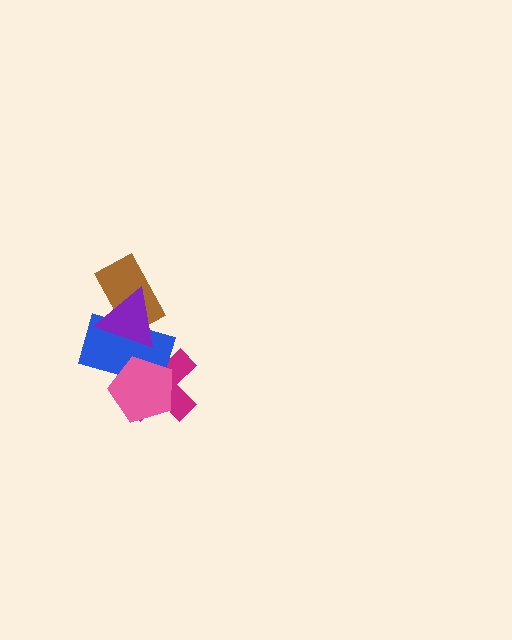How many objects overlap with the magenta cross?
2 objects overlap with the magenta cross.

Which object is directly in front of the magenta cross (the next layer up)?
The blue rectangle is directly in front of the magenta cross.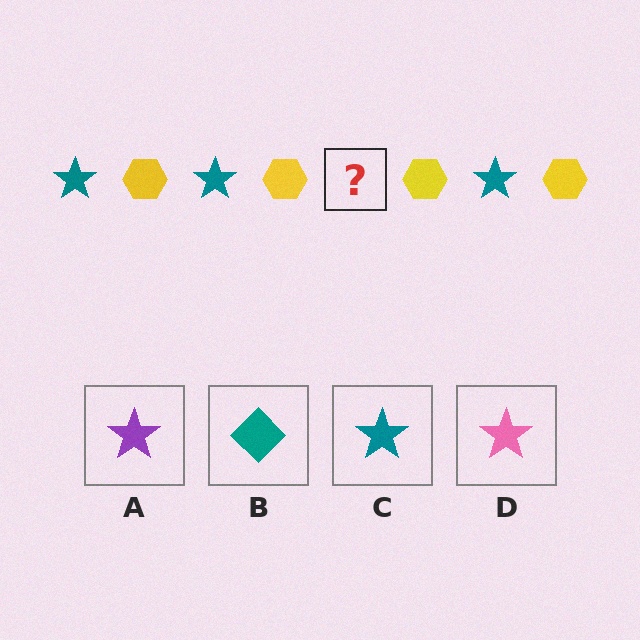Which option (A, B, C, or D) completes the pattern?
C.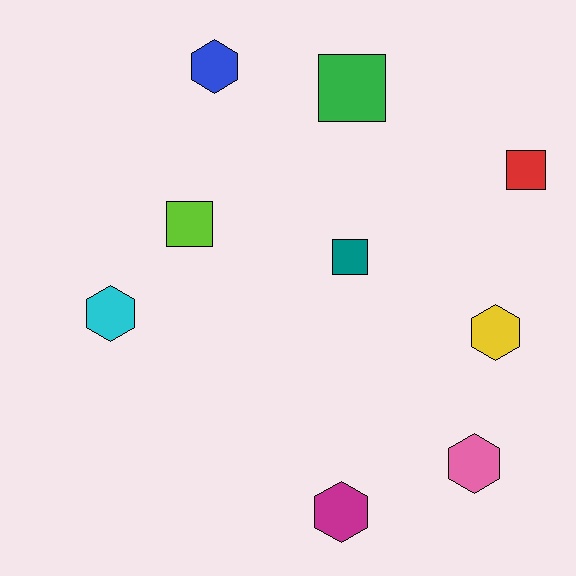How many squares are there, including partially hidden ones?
There are 4 squares.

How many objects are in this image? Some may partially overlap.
There are 9 objects.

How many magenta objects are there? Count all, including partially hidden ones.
There is 1 magenta object.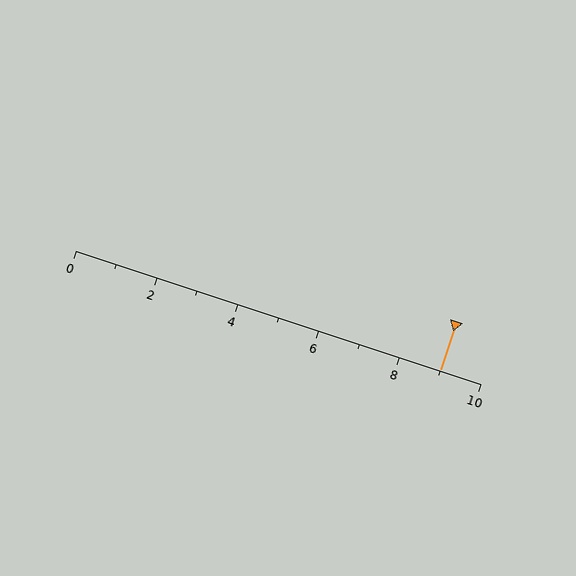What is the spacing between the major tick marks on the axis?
The major ticks are spaced 2 apart.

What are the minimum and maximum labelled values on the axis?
The axis runs from 0 to 10.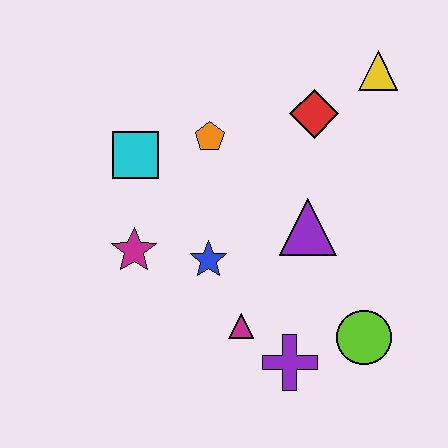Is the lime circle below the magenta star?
Yes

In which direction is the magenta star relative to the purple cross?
The magenta star is to the left of the purple cross.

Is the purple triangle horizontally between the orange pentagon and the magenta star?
No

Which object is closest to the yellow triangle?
The red diamond is closest to the yellow triangle.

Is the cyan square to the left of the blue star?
Yes